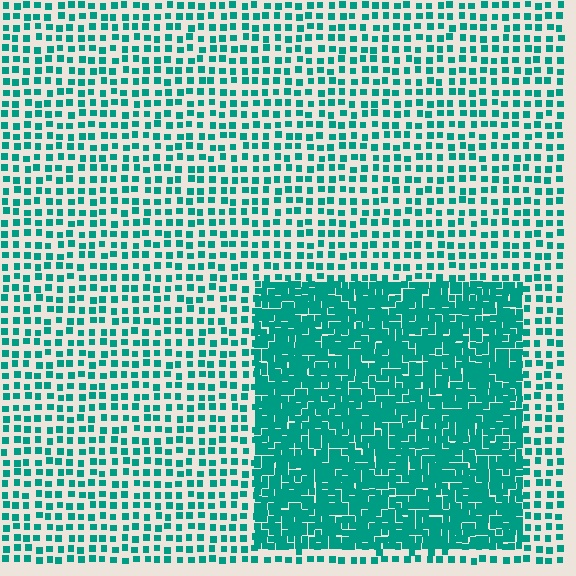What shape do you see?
I see a rectangle.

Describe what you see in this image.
The image contains small teal elements arranged at two different densities. A rectangle-shaped region is visible where the elements are more densely packed than the surrounding area.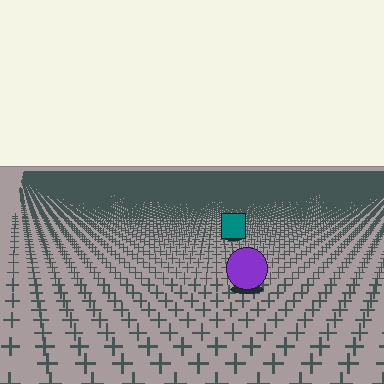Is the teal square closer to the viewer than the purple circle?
No. The purple circle is closer — you can tell from the texture gradient: the ground texture is coarser near it.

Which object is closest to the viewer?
The purple circle is closest. The texture marks near it are larger and more spread out.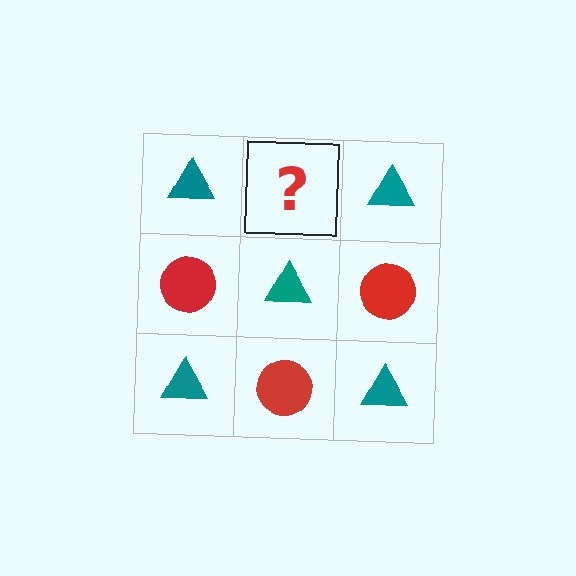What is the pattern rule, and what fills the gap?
The rule is that it alternates teal triangle and red circle in a checkerboard pattern. The gap should be filled with a red circle.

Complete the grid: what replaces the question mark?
The question mark should be replaced with a red circle.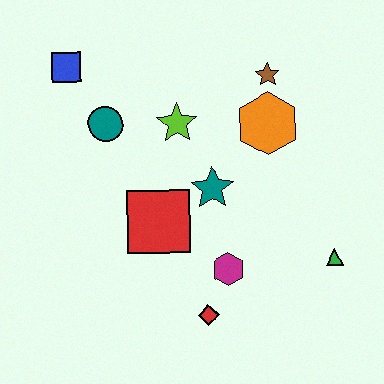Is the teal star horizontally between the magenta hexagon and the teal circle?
Yes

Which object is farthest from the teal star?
The blue square is farthest from the teal star.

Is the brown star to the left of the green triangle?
Yes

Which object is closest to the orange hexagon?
The brown star is closest to the orange hexagon.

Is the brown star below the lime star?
No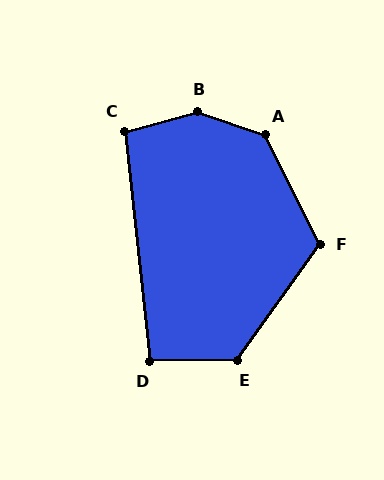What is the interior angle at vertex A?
Approximately 135 degrees (obtuse).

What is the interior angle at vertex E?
Approximately 126 degrees (obtuse).